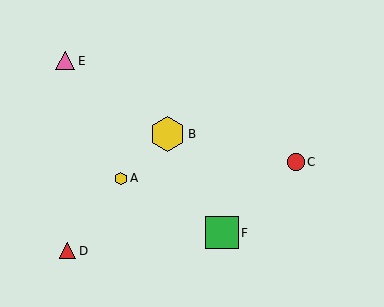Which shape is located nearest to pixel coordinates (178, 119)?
The yellow hexagon (labeled B) at (167, 134) is nearest to that location.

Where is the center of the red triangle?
The center of the red triangle is at (68, 251).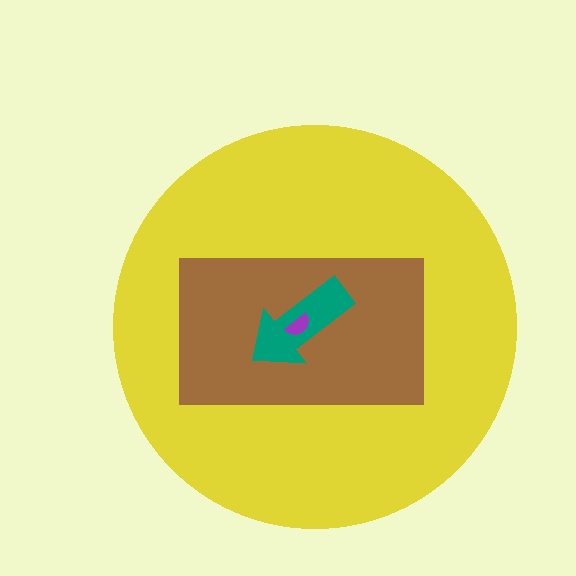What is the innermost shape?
The purple semicircle.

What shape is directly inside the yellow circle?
The brown rectangle.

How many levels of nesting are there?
4.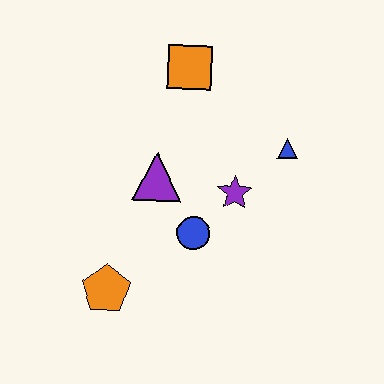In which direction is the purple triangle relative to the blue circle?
The purple triangle is above the blue circle.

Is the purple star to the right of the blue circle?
Yes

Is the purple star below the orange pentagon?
No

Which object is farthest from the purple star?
The orange pentagon is farthest from the purple star.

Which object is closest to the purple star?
The blue circle is closest to the purple star.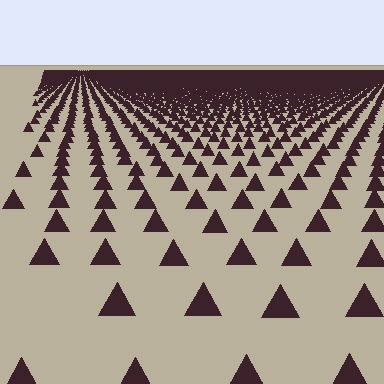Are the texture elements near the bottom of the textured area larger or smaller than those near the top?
Larger. Near the bottom, elements are closer to the viewer and appear at a bigger on-screen size.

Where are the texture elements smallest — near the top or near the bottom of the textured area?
Near the top.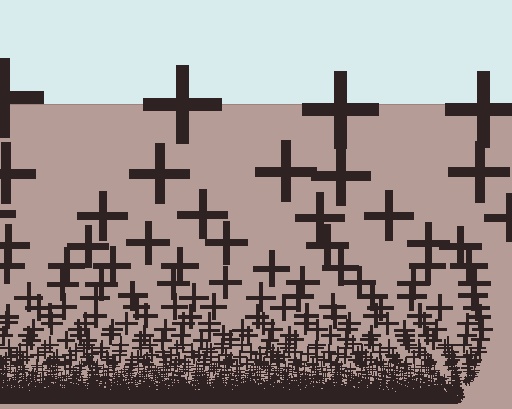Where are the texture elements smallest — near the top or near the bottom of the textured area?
Near the bottom.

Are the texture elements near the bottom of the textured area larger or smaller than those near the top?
Smaller. The gradient is inverted — elements near the bottom are smaller and denser.